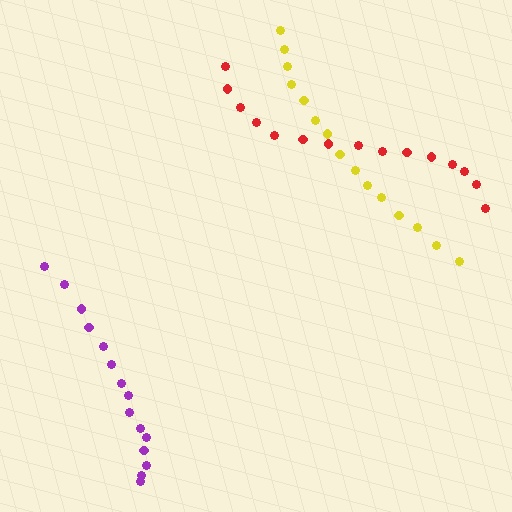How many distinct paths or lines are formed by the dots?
There are 3 distinct paths.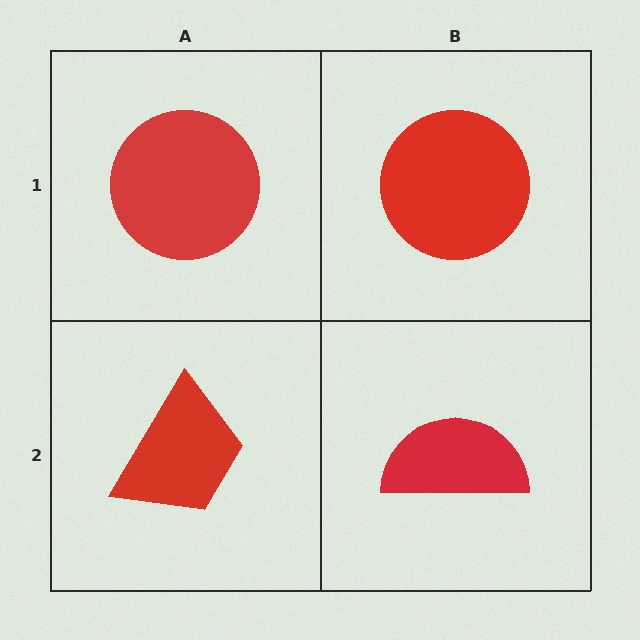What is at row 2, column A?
A red trapezoid.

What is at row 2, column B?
A red semicircle.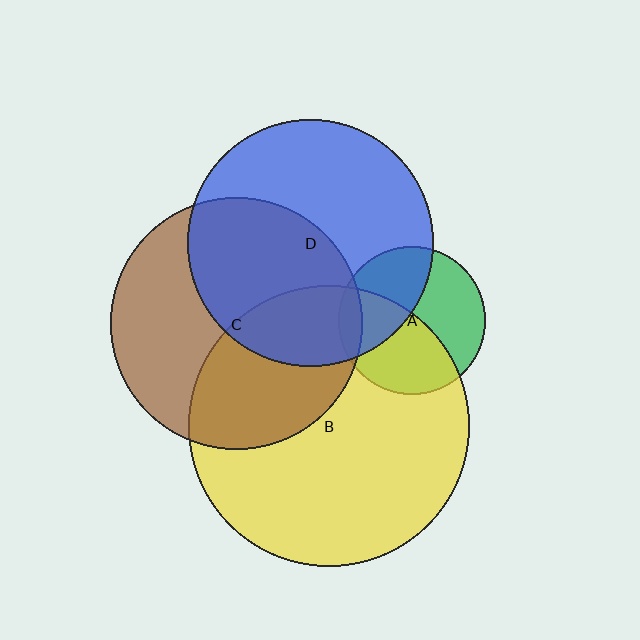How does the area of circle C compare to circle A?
Approximately 2.9 times.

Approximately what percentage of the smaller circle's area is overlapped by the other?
Approximately 40%.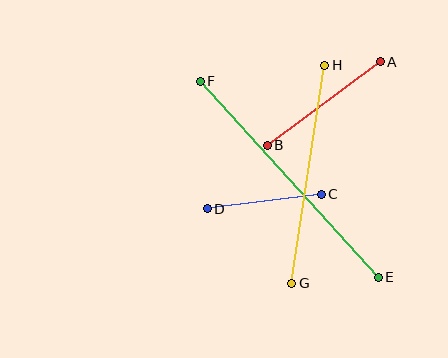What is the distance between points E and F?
The distance is approximately 265 pixels.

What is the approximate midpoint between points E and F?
The midpoint is at approximately (289, 179) pixels.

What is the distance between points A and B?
The distance is approximately 141 pixels.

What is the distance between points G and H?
The distance is approximately 221 pixels.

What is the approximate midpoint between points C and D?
The midpoint is at approximately (264, 202) pixels.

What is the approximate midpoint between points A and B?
The midpoint is at approximately (324, 104) pixels.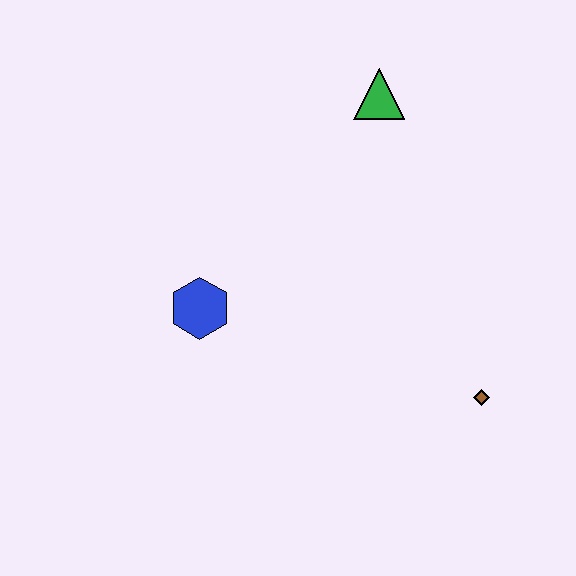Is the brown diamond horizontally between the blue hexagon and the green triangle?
No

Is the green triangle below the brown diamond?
No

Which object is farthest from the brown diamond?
The green triangle is farthest from the brown diamond.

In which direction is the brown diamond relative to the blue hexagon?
The brown diamond is to the right of the blue hexagon.